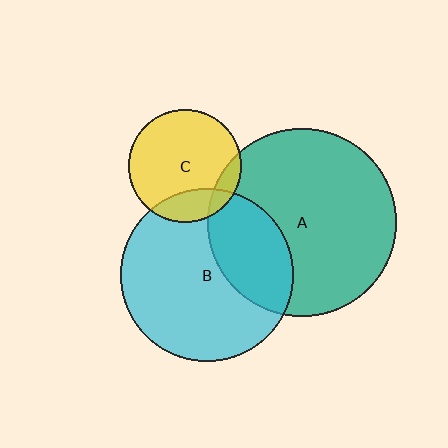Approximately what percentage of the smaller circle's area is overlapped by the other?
Approximately 10%.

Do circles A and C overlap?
Yes.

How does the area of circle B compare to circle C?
Approximately 2.4 times.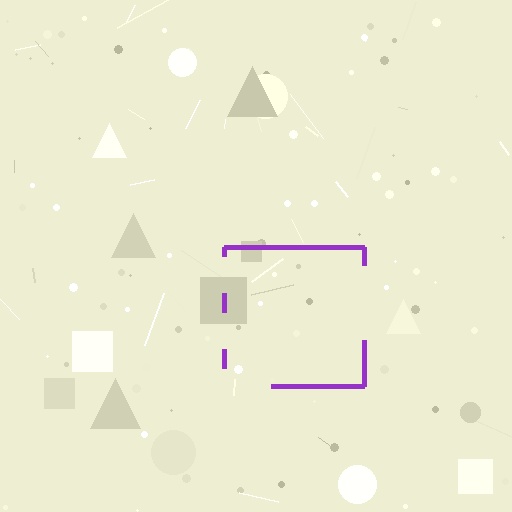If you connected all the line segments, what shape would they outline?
They would outline a square.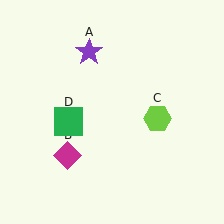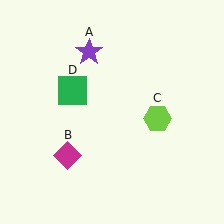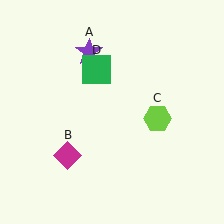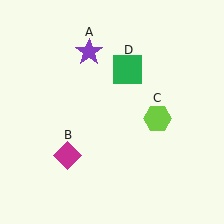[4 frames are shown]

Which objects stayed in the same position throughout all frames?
Purple star (object A) and magenta diamond (object B) and lime hexagon (object C) remained stationary.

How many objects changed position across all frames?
1 object changed position: green square (object D).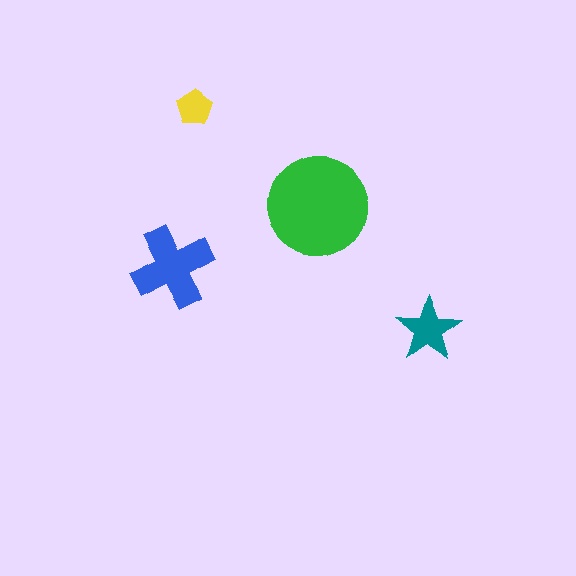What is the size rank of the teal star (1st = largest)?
3rd.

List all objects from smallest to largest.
The yellow pentagon, the teal star, the blue cross, the green circle.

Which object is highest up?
The yellow pentagon is topmost.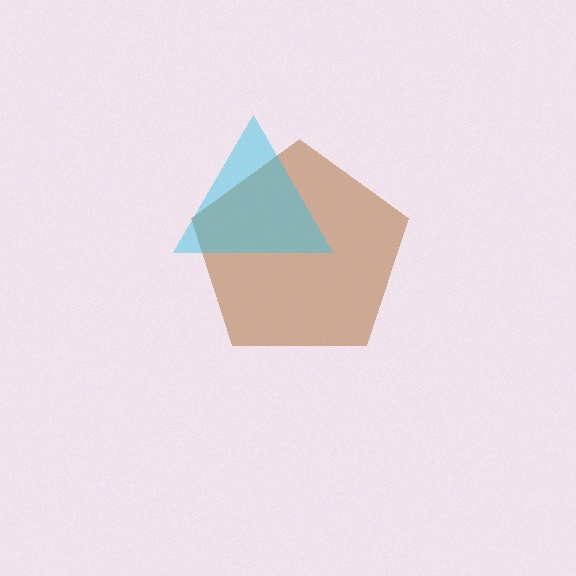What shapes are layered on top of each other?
The layered shapes are: a brown pentagon, a cyan triangle.